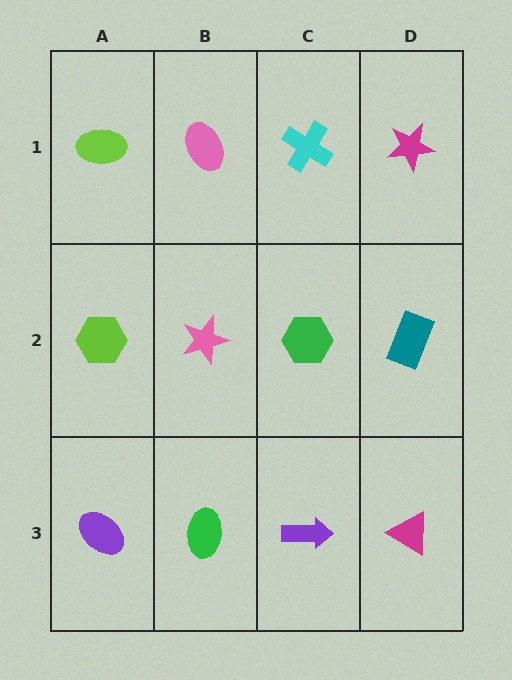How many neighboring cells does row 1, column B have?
3.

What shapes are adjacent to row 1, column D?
A teal rectangle (row 2, column D), a cyan cross (row 1, column C).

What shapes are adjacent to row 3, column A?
A lime hexagon (row 2, column A), a green ellipse (row 3, column B).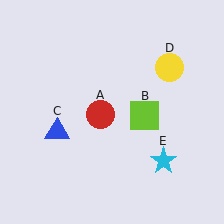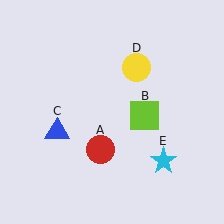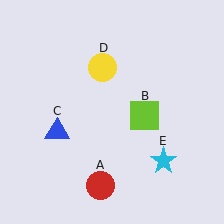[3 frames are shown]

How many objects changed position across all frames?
2 objects changed position: red circle (object A), yellow circle (object D).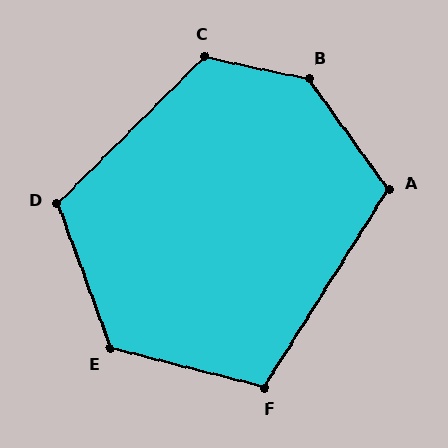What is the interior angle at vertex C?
Approximately 123 degrees (obtuse).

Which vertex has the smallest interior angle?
F, at approximately 108 degrees.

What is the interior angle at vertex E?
Approximately 124 degrees (obtuse).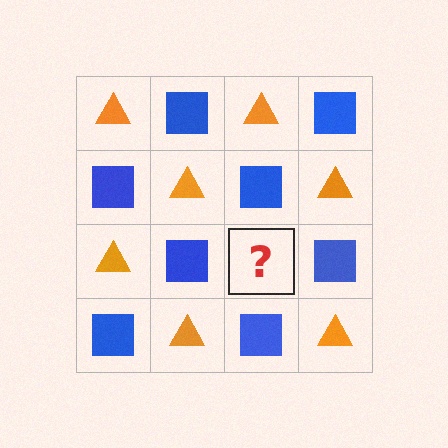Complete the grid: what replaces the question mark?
The question mark should be replaced with an orange triangle.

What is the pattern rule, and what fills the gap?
The rule is that it alternates orange triangle and blue square in a checkerboard pattern. The gap should be filled with an orange triangle.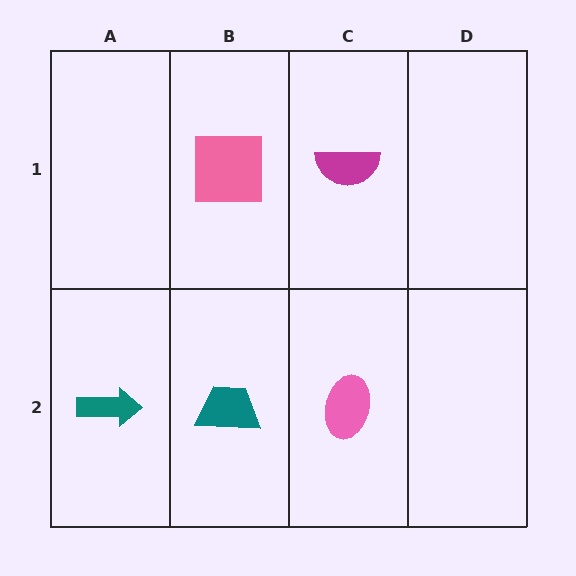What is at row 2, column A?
A teal arrow.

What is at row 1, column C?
A magenta semicircle.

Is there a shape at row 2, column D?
No, that cell is empty.